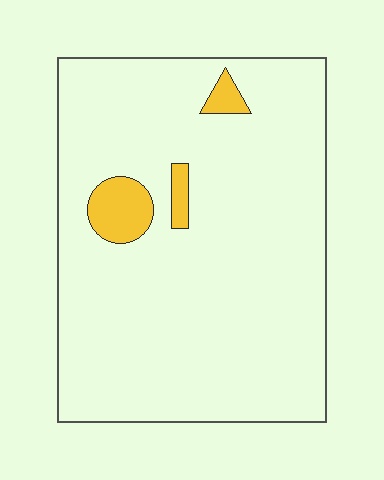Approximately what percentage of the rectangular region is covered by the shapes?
Approximately 5%.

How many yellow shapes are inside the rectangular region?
3.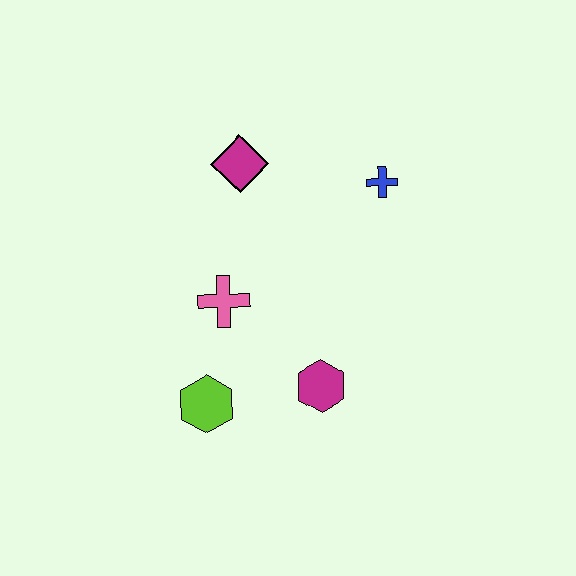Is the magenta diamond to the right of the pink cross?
Yes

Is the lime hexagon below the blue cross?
Yes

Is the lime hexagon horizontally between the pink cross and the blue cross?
No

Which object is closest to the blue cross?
The magenta diamond is closest to the blue cross.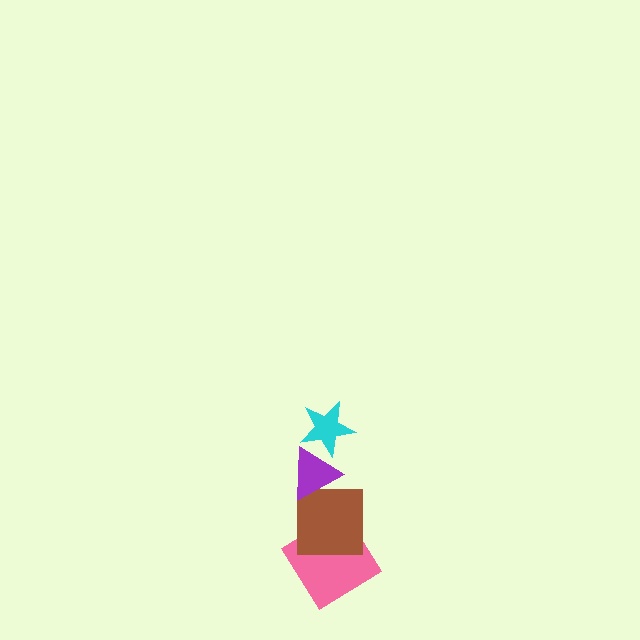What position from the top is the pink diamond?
The pink diamond is 4th from the top.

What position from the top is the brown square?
The brown square is 3rd from the top.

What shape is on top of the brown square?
The purple triangle is on top of the brown square.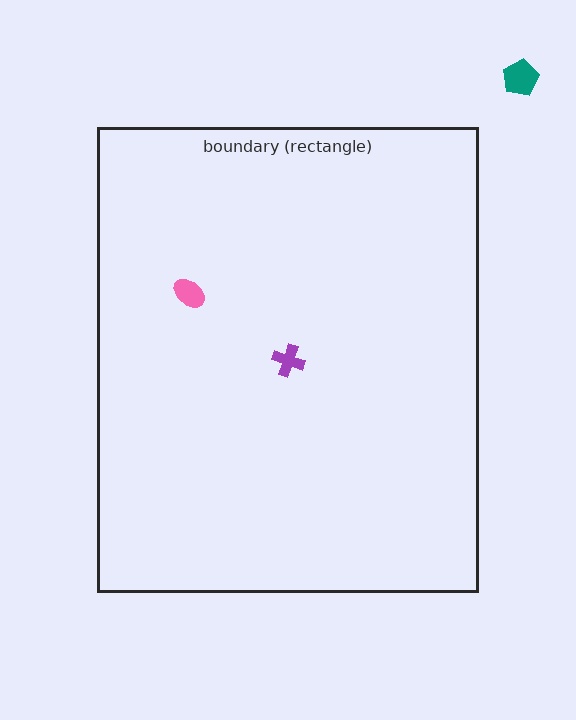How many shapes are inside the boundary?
2 inside, 1 outside.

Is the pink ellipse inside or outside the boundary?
Inside.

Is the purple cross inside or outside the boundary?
Inside.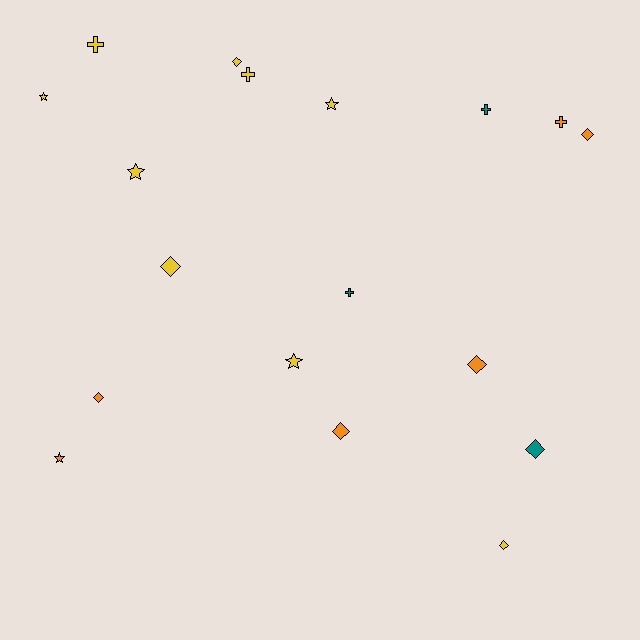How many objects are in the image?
There are 18 objects.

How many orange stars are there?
There is 1 orange star.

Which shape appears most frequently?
Diamond, with 8 objects.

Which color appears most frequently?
Yellow, with 9 objects.